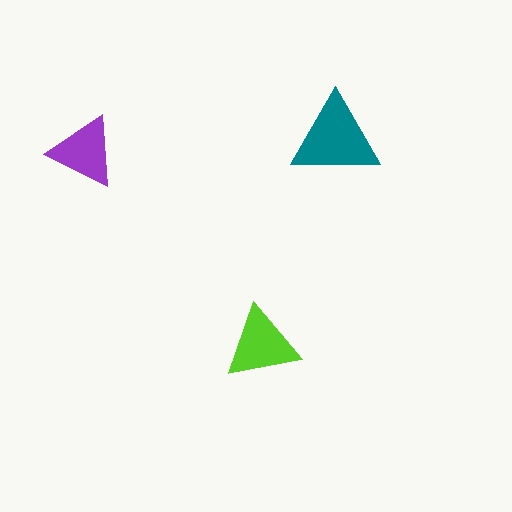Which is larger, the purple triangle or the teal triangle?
The teal one.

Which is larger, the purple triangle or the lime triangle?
The lime one.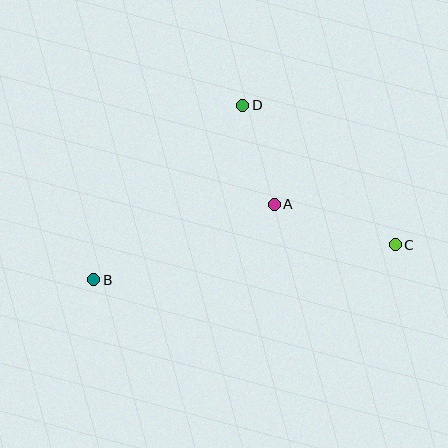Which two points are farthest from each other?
Points B and C are farthest from each other.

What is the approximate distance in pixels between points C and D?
The distance between C and D is approximately 207 pixels.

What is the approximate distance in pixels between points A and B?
The distance between A and B is approximately 196 pixels.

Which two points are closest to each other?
Points A and D are closest to each other.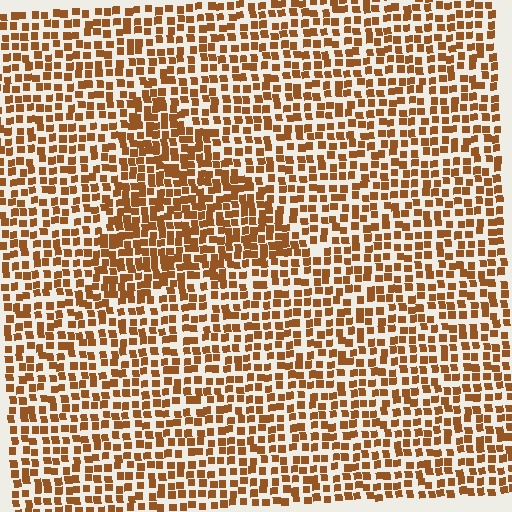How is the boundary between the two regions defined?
The boundary is defined by a change in element density (approximately 1.5x ratio). All elements are the same color, size, and shape.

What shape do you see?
I see a triangle.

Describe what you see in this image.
The image contains small brown elements arranged at two different densities. A triangle-shaped region is visible where the elements are more densely packed than the surrounding area.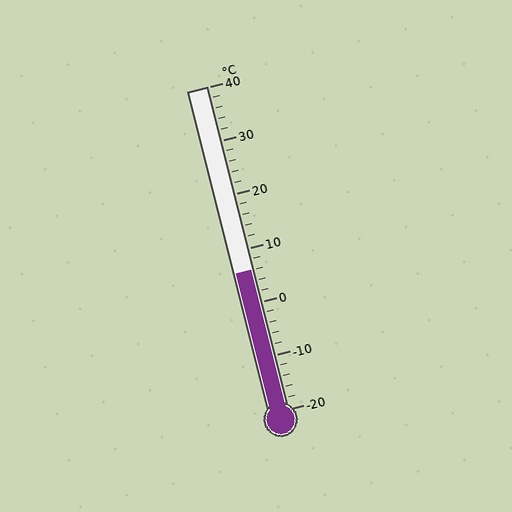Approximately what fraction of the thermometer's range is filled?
The thermometer is filled to approximately 45% of its range.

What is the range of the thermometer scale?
The thermometer scale ranges from -20°C to 40°C.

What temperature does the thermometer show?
The thermometer shows approximately 6°C.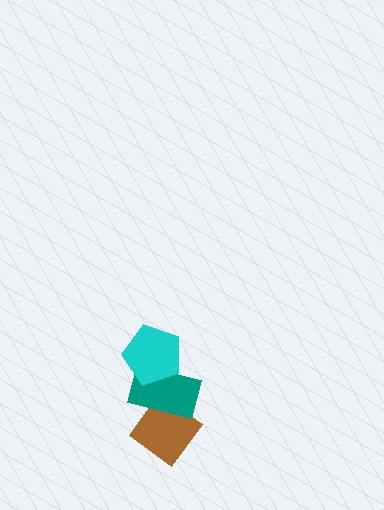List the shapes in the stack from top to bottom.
From top to bottom: the cyan pentagon, the teal rectangle, the brown diamond.